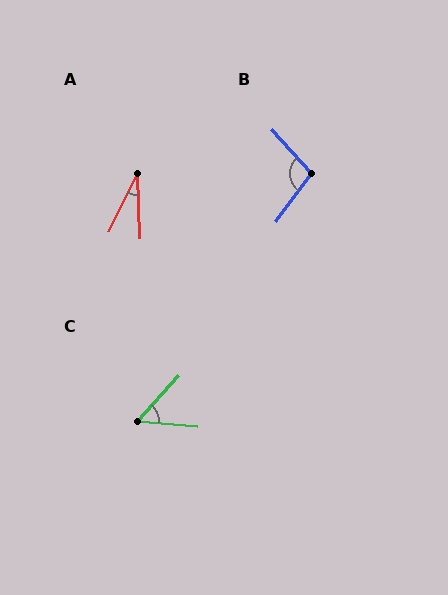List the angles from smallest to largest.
A (28°), C (53°), B (101°).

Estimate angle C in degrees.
Approximately 53 degrees.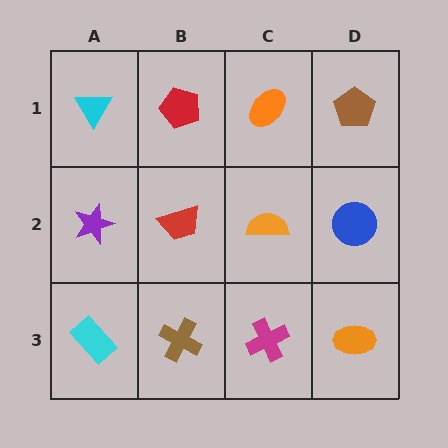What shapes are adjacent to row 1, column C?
An orange semicircle (row 2, column C), a red pentagon (row 1, column B), a brown pentagon (row 1, column D).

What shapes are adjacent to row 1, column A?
A purple star (row 2, column A), a red pentagon (row 1, column B).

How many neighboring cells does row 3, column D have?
2.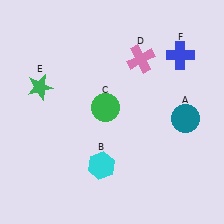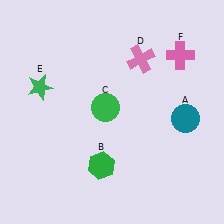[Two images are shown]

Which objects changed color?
B changed from cyan to green. F changed from blue to pink.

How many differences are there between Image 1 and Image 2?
There are 2 differences between the two images.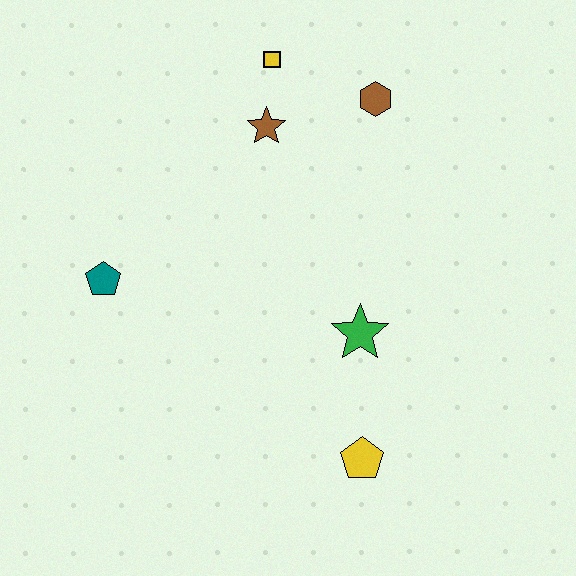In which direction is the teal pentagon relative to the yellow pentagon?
The teal pentagon is to the left of the yellow pentagon.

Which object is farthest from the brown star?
The yellow pentagon is farthest from the brown star.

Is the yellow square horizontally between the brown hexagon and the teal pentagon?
Yes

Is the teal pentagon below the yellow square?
Yes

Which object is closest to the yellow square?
The brown star is closest to the yellow square.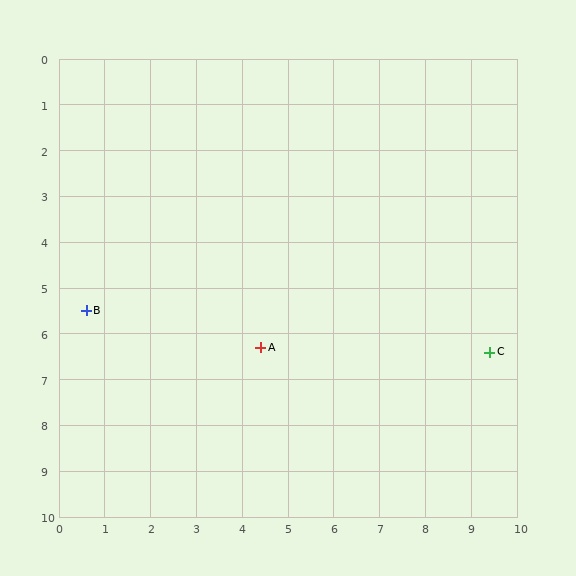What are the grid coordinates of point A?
Point A is at approximately (4.4, 6.3).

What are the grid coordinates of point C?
Point C is at approximately (9.4, 6.4).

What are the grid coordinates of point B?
Point B is at approximately (0.6, 5.5).